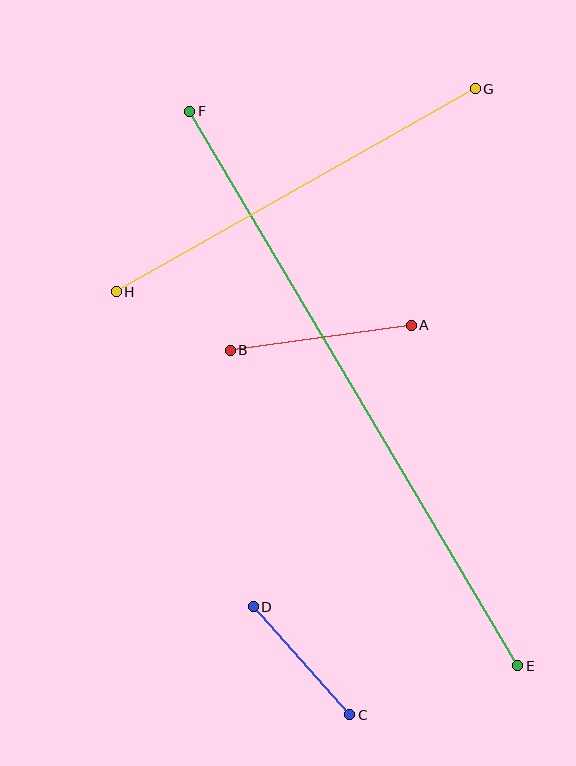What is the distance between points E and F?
The distance is approximately 645 pixels.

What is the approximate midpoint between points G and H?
The midpoint is at approximately (296, 190) pixels.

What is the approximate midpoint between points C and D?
The midpoint is at approximately (302, 661) pixels.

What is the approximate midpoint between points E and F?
The midpoint is at approximately (354, 388) pixels.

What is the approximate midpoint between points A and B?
The midpoint is at approximately (321, 338) pixels.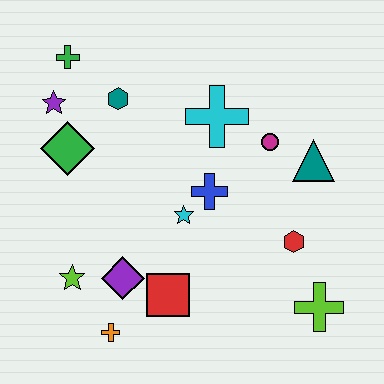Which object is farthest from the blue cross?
The green cross is farthest from the blue cross.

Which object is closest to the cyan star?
The blue cross is closest to the cyan star.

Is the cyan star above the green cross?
No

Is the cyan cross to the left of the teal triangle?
Yes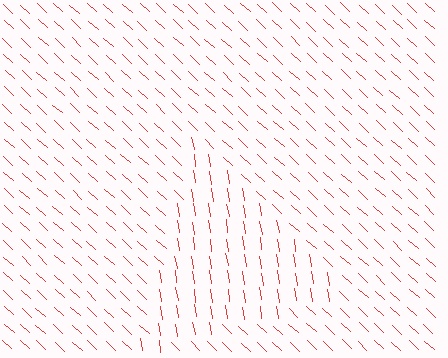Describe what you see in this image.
The image is filled with small red line segments. A triangle region in the image has lines oriented differently from the surrounding lines, creating a visible texture boundary.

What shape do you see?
I see a triangle.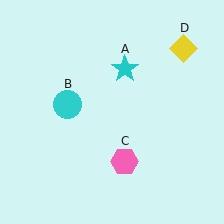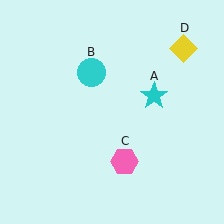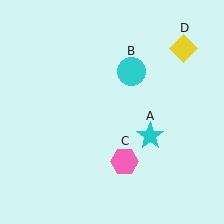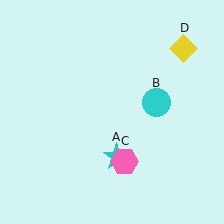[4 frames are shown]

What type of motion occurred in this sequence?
The cyan star (object A), cyan circle (object B) rotated clockwise around the center of the scene.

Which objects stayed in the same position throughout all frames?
Pink hexagon (object C) and yellow diamond (object D) remained stationary.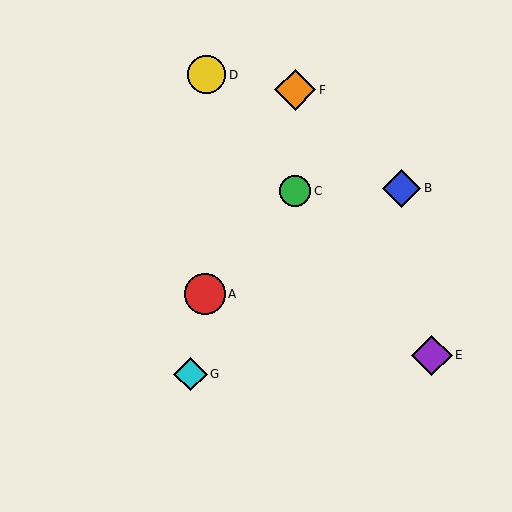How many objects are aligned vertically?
2 objects (C, F) are aligned vertically.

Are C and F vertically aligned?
Yes, both are at x≈295.